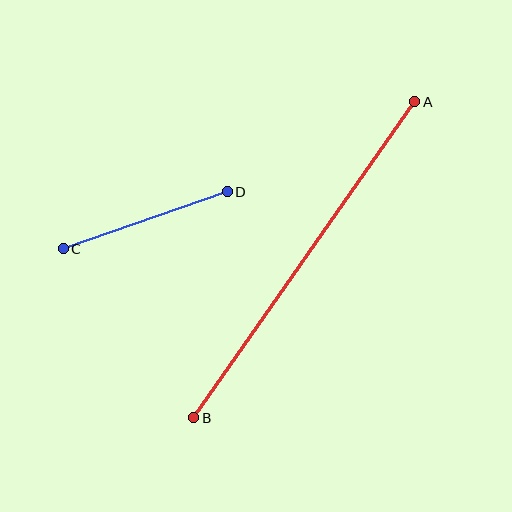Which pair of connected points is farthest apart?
Points A and B are farthest apart.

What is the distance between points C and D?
The distance is approximately 174 pixels.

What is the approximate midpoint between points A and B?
The midpoint is at approximately (304, 260) pixels.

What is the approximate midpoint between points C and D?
The midpoint is at approximately (145, 220) pixels.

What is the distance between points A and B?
The distance is approximately 386 pixels.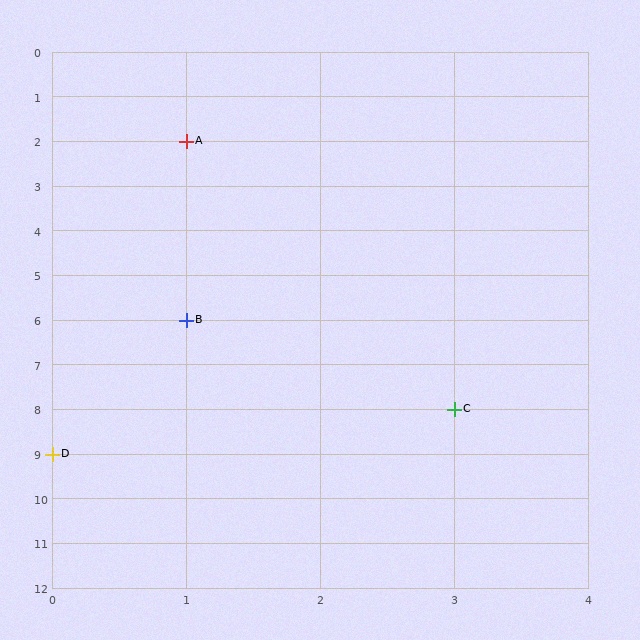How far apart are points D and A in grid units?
Points D and A are 1 column and 7 rows apart (about 7.1 grid units diagonally).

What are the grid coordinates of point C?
Point C is at grid coordinates (3, 8).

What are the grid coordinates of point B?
Point B is at grid coordinates (1, 6).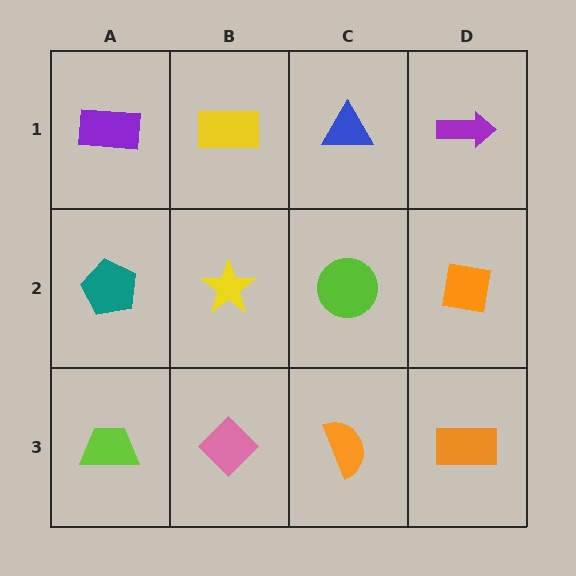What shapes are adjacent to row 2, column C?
A blue triangle (row 1, column C), an orange semicircle (row 3, column C), a yellow star (row 2, column B), an orange square (row 2, column D).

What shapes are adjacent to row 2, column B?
A yellow rectangle (row 1, column B), a pink diamond (row 3, column B), a teal pentagon (row 2, column A), a lime circle (row 2, column C).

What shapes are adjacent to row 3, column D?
An orange square (row 2, column D), an orange semicircle (row 3, column C).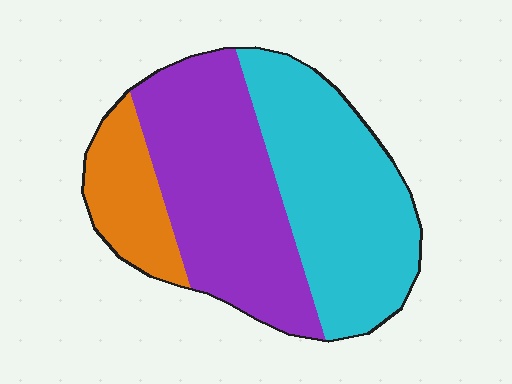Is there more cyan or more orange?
Cyan.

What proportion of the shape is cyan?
Cyan takes up between a quarter and a half of the shape.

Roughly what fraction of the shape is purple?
Purple takes up about two fifths (2/5) of the shape.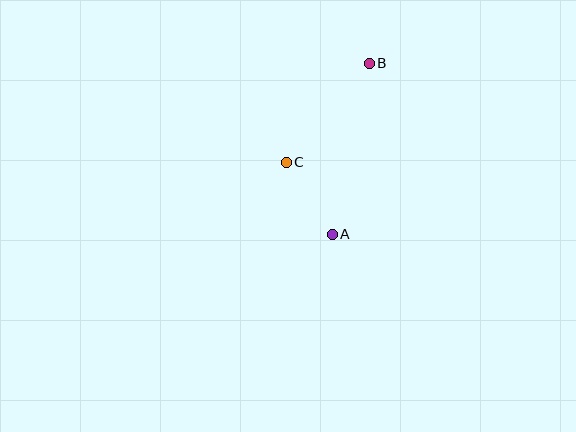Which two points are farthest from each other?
Points A and B are farthest from each other.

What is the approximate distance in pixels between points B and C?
The distance between B and C is approximately 129 pixels.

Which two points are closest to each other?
Points A and C are closest to each other.